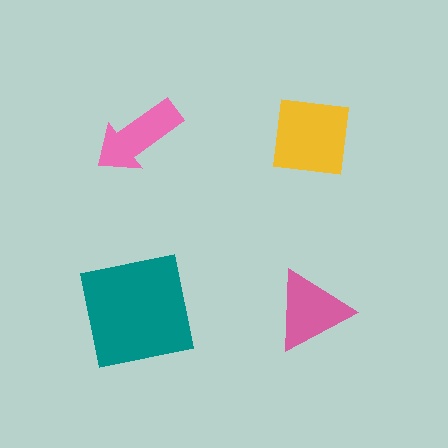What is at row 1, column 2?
A yellow square.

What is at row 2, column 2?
A pink triangle.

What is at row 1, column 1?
A pink arrow.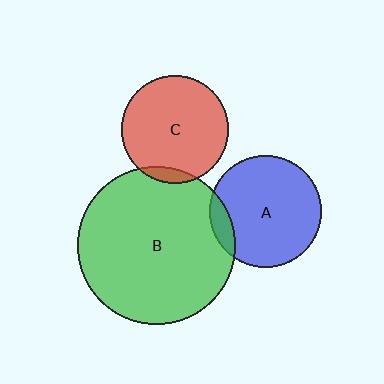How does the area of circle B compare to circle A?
Approximately 2.0 times.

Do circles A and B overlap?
Yes.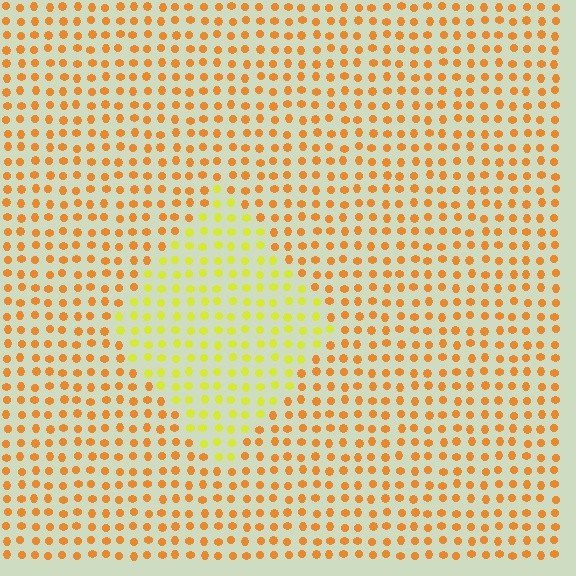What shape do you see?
I see a diamond.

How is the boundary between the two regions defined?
The boundary is defined purely by a slight shift in hue (about 38 degrees). Spacing, size, and orientation are identical on both sides.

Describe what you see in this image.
The image is filled with small orange elements in a uniform arrangement. A diamond-shaped region is visible where the elements are tinted to a slightly different hue, forming a subtle color boundary.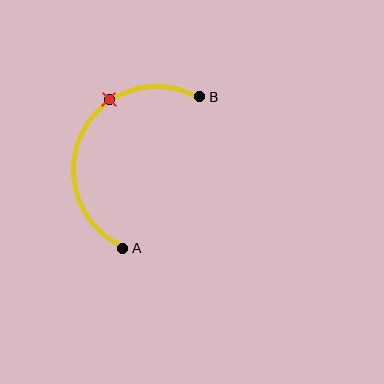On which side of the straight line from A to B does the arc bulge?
The arc bulges to the left of the straight line connecting A and B.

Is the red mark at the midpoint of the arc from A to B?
No. The red mark lies on the arc but is closer to endpoint B. The arc midpoint would be at the point on the curve equidistant along the arc from both A and B.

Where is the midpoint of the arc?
The arc midpoint is the point on the curve farthest from the straight line joining A and B. It sits to the left of that line.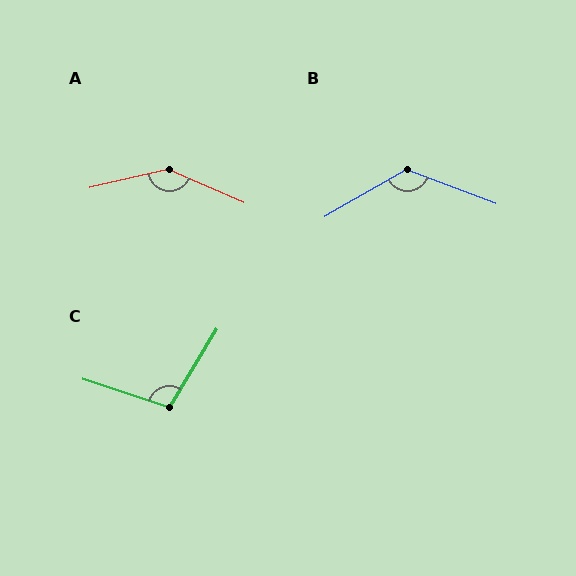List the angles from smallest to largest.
C (103°), B (130°), A (143°).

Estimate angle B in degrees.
Approximately 130 degrees.